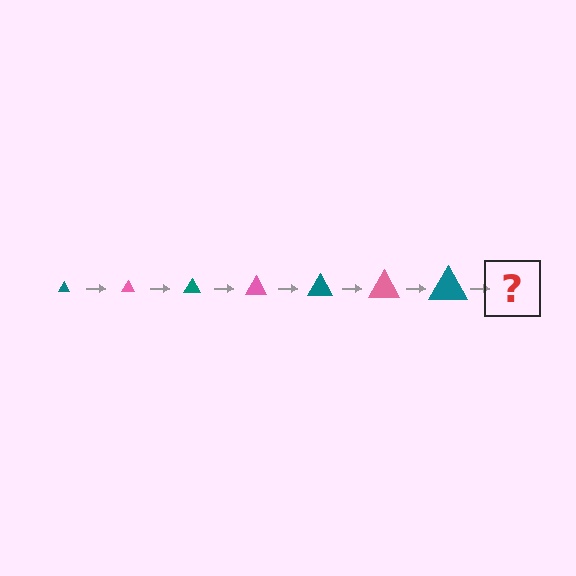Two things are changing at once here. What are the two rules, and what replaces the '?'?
The two rules are that the triangle grows larger each step and the color cycles through teal and pink. The '?' should be a pink triangle, larger than the previous one.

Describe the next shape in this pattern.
It should be a pink triangle, larger than the previous one.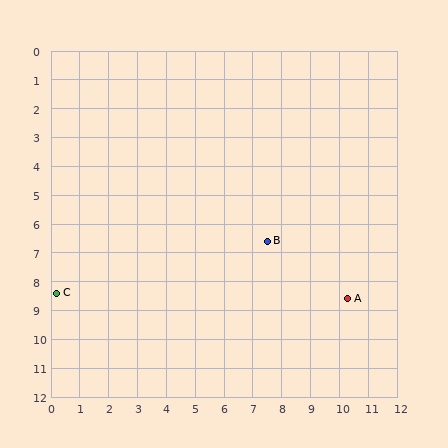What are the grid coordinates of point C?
Point C is at approximately (0.2, 8.4).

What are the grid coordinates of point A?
Point A is at approximately (10.3, 8.6).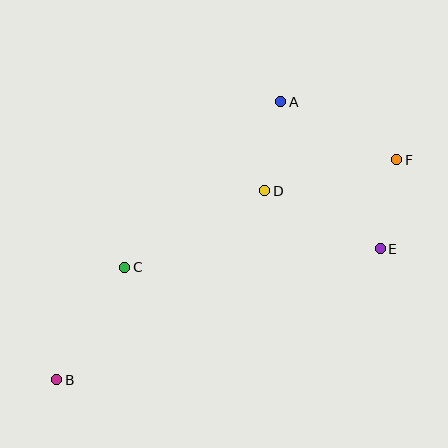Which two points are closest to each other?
Points E and F are closest to each other.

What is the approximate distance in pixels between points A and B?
The distance between A and B is approximately 357 pixels.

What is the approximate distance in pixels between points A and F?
The distance between A and F is approximately 130 pixels.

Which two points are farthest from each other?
Points B and F are farthest from each other.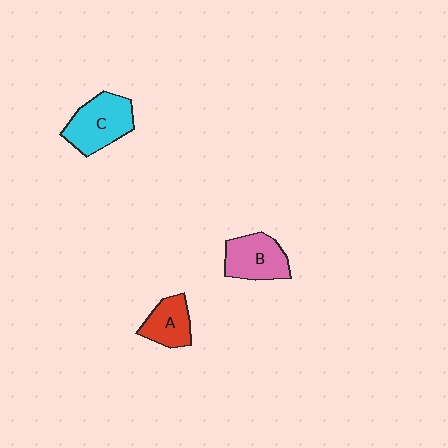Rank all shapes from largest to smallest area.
From largest to smallest: C (cyan), B (pink), A (red).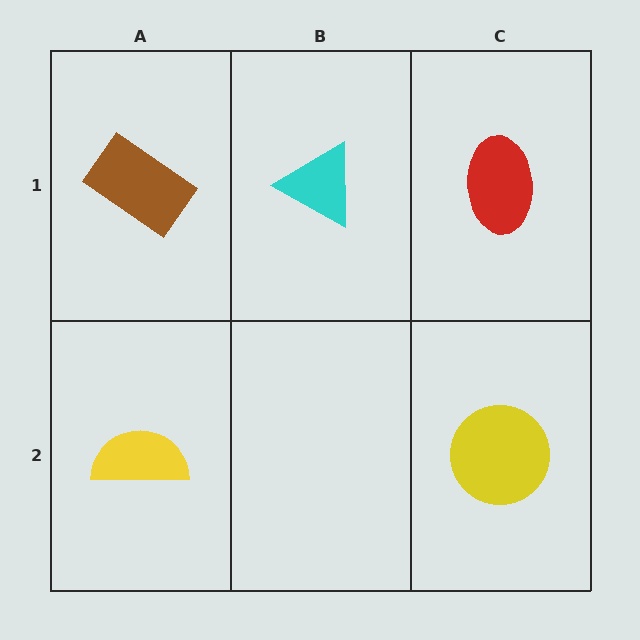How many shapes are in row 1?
3 shapes.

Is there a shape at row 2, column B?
No, that cell is empty.